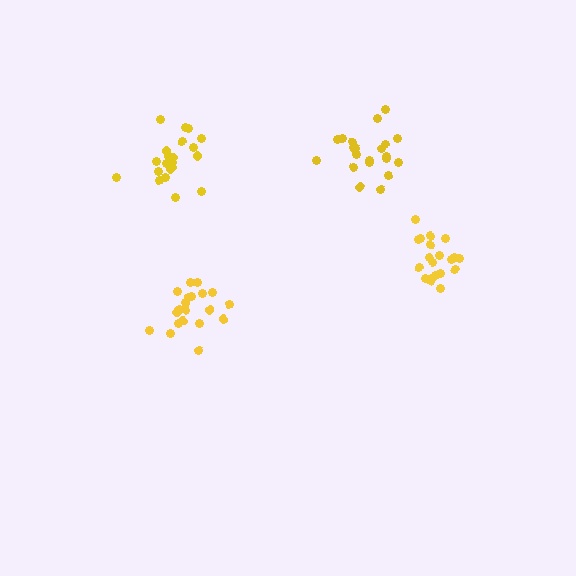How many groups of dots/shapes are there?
There are 4 groups.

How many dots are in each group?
Group 1: 21 dots, Group 2: 20 dots, Group 3: 21 dots, Group 4: 20 dots (82 total).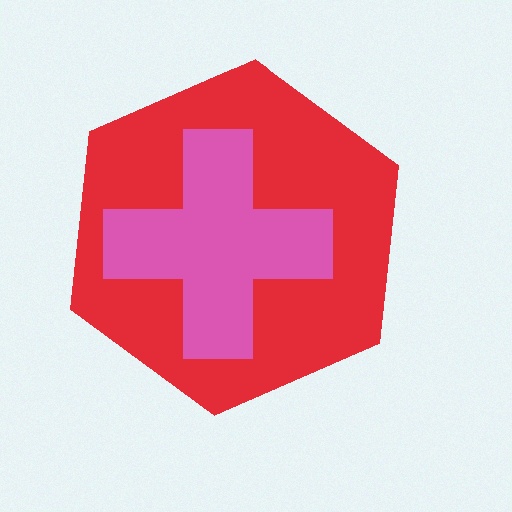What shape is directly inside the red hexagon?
The pink cross.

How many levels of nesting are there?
2.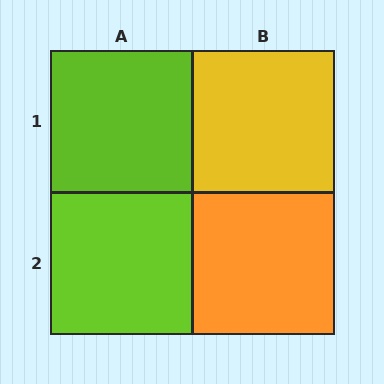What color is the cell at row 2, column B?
Orange.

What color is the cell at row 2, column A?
Lime.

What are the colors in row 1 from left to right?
Lime, yellow.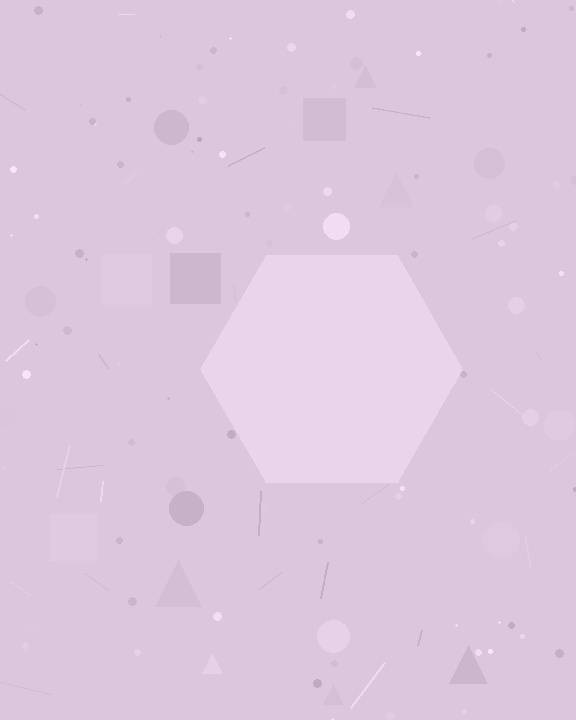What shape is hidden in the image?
A hexagon is hidden in the image.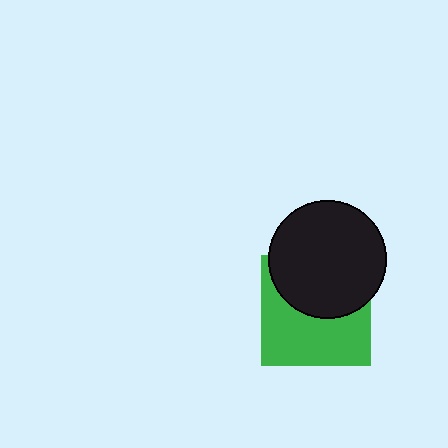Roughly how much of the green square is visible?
About half of it is visible (roughly 54%).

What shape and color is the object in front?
The object in front is a black circle.